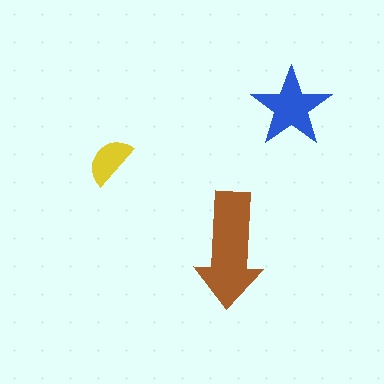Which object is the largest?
The brown arrow.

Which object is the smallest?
The yellow semicircle.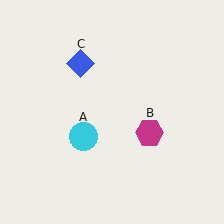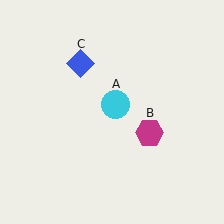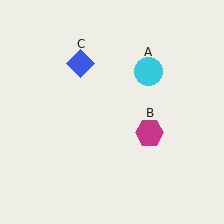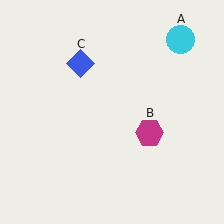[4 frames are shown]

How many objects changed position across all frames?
1 object changed position: cyan circle (object A).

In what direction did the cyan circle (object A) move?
The cyan circle (object A) moved up and to the right.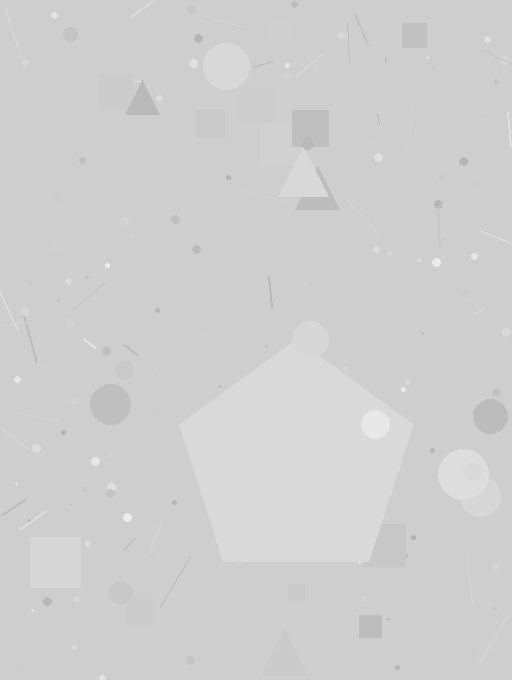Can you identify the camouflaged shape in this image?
The camouflaged shape is a pentagon.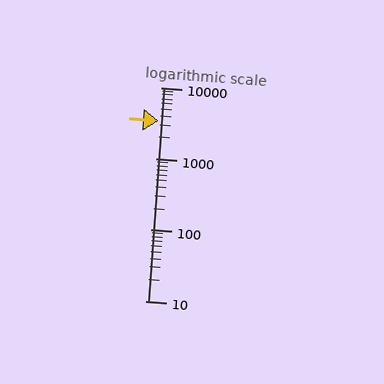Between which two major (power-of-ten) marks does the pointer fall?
The pointer is between 1000 and 10000.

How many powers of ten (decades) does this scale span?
The scale spans 3 decades, from 10 to 10000.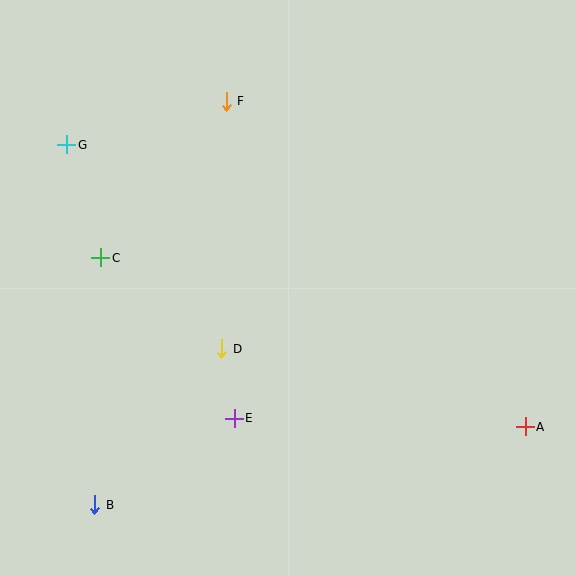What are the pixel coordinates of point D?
Point D is at (222, 349).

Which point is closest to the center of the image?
Point D at (222, 349) is closest to the center.